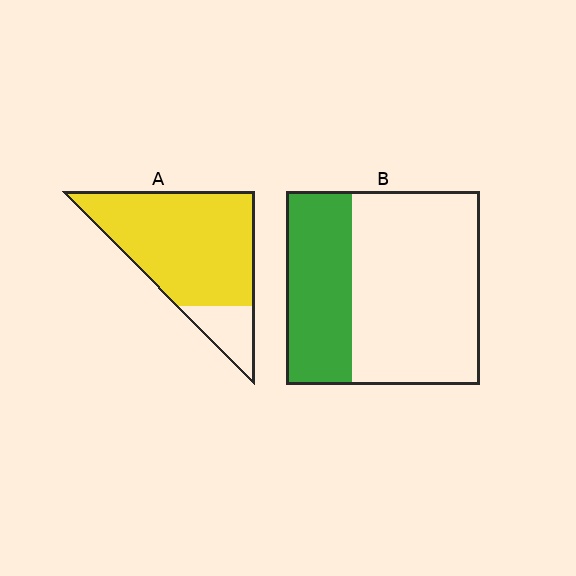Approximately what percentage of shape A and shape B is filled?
A is approximately 85% and B is approximately 35%.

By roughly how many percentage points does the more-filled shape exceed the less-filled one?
By roughly 50 percentage points (A over B).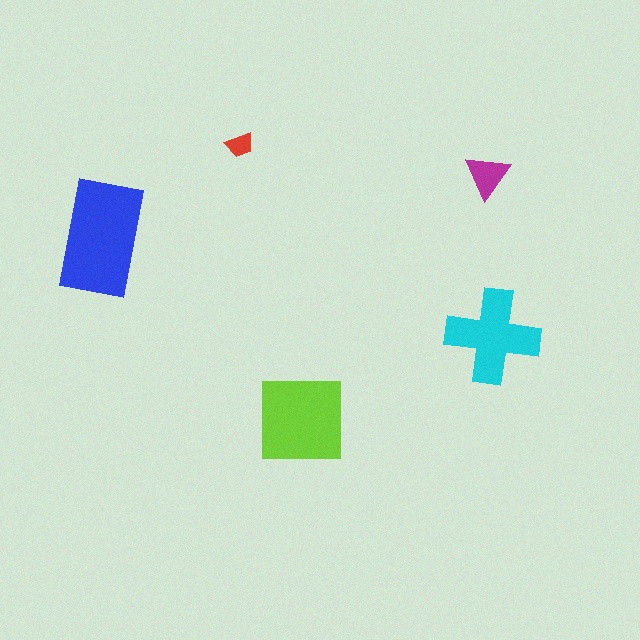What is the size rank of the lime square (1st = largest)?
2nd.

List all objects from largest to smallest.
The blue rectangle, the lime square, the cyan cross, the magenta triangle, the red trapezoid.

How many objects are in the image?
There are 5 objects in the image.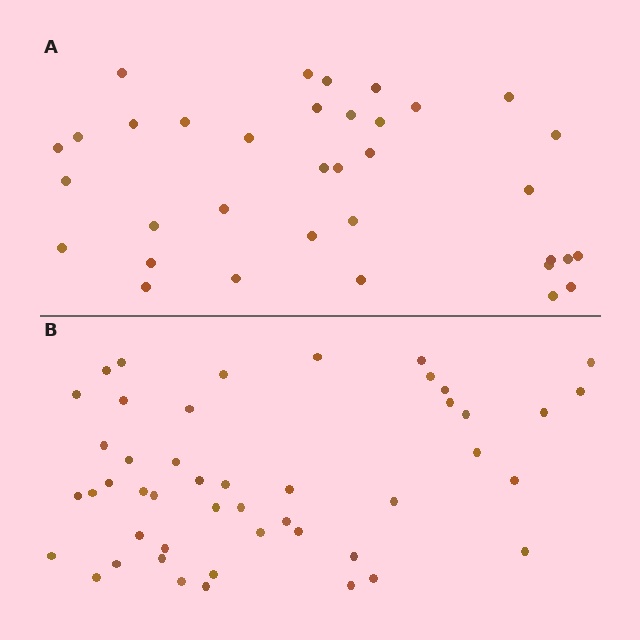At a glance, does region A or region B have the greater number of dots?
Region B (the bottom region) has more dots.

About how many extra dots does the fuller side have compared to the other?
Region B has roughly 12 or so more dots than region A.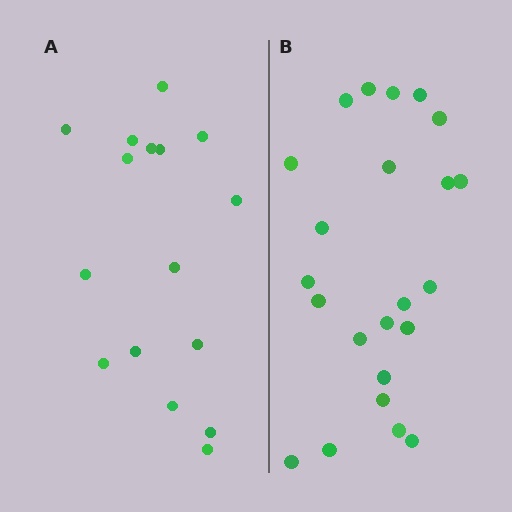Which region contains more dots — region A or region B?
Region B (the right region) has more dots.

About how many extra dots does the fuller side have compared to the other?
Region B has roughly 8 or so more dots than region A.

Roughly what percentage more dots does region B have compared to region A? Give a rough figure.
About 45% more.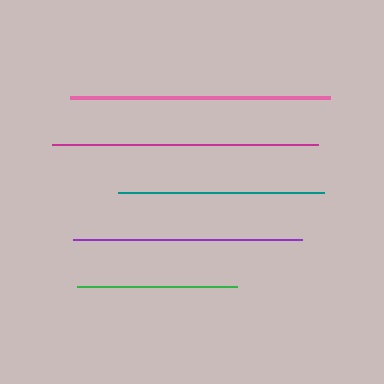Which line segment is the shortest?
The green line is the shortest at approximately 159 pixels.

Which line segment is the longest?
The magenta line is the longest at approximately 265 pixels.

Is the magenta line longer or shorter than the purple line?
The magenta line is longer than the purple line.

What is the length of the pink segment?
The pink segment is approximately 260 pixels long.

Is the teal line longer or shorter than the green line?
The teal line is longer than the green line.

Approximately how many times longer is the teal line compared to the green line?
The teal line is approximately 1.3 times the length of the green line.